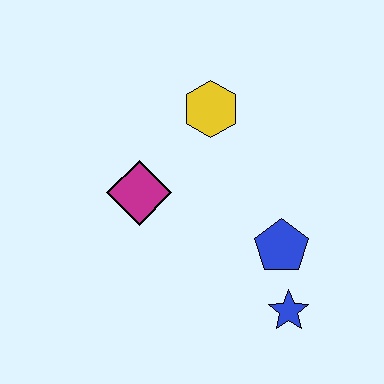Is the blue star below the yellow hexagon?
Yes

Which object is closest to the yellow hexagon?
The magenta diamond is closest to the yellow hexagon.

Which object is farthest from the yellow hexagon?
The blue star is farthest from the yellow hexagon.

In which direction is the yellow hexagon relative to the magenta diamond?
The yellow hexagon is above the magenta diamond.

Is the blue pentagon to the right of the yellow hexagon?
Yes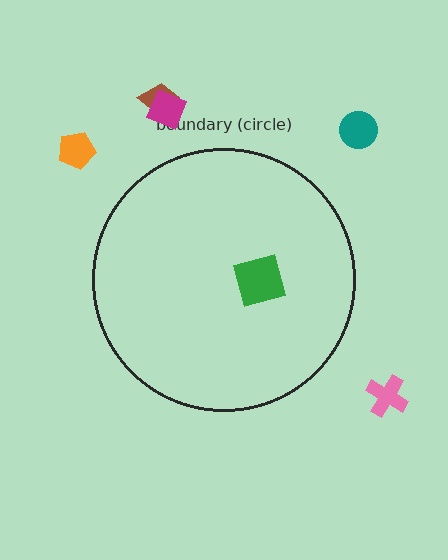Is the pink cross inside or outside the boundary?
Outside.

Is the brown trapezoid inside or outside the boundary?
Outside.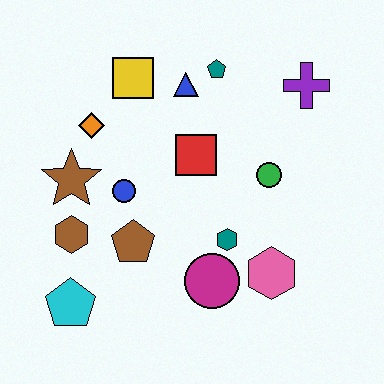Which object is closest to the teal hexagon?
The magenta circle is closest to the teal hexagon.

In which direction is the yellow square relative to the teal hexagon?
The yellow square is above the teal hexagon.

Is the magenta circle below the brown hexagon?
Yes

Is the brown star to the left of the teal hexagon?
Yes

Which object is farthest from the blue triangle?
The cyan pentagon is farthest from the blue triangle.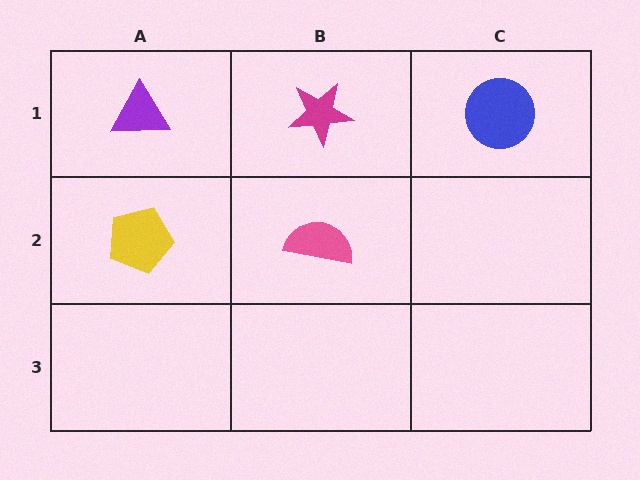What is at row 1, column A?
A purple triangle.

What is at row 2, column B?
A pink semicircle.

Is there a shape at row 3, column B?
No, that cell is empty.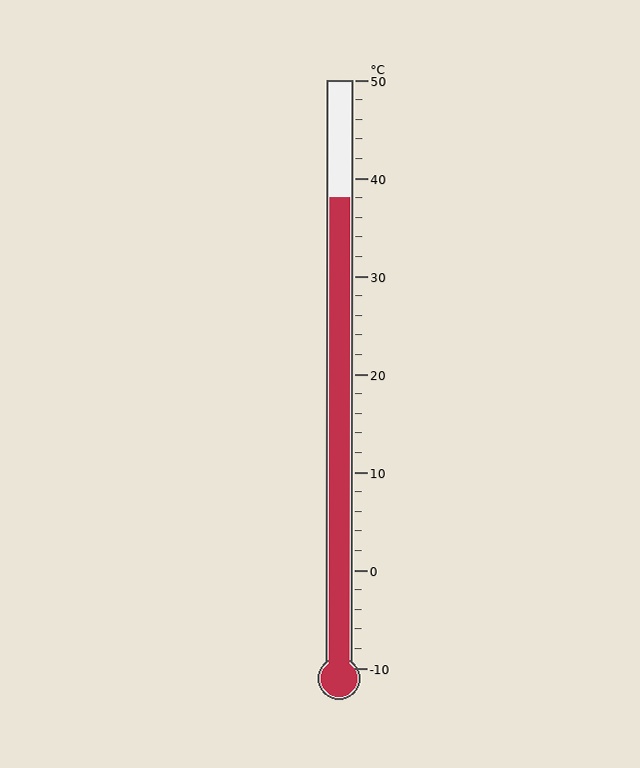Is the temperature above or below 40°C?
The temperature is below 40°C.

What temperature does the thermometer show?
The thermometer shows approximately 38°C.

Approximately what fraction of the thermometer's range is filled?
The thermometer is filled to approximately 80% of its range.